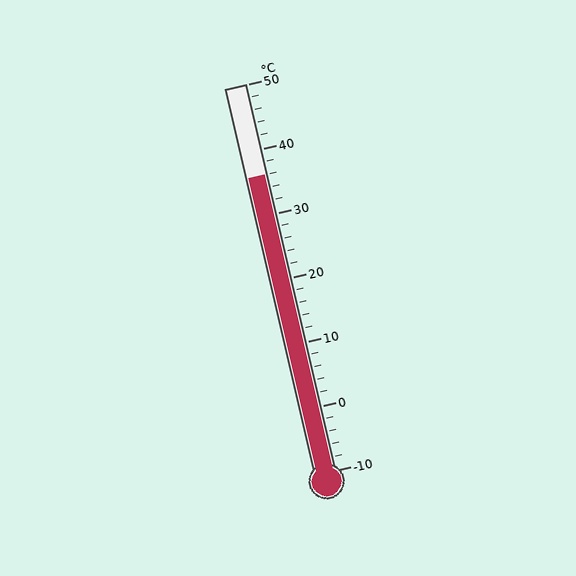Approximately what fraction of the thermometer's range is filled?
The thermometer is filled to approximately 75% of its range.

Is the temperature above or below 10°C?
The temperature is above 10°C.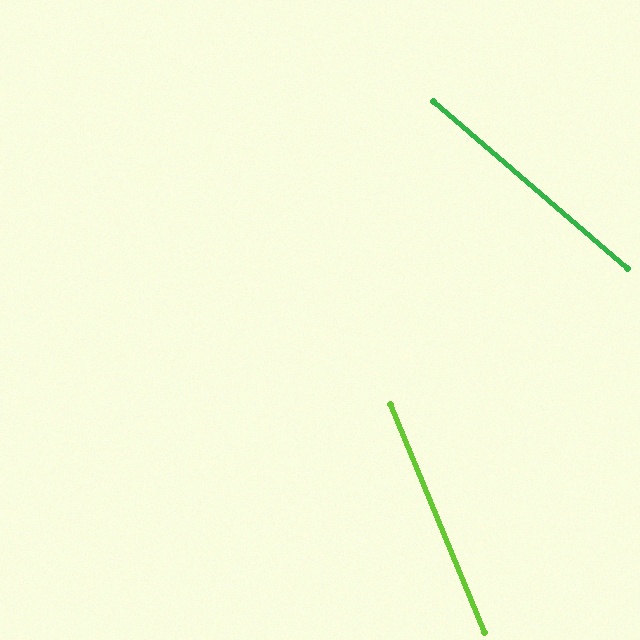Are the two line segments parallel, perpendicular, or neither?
Neither parallel nor perpendicular — they differ by about 27°.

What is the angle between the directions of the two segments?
Approximately 27 degrees.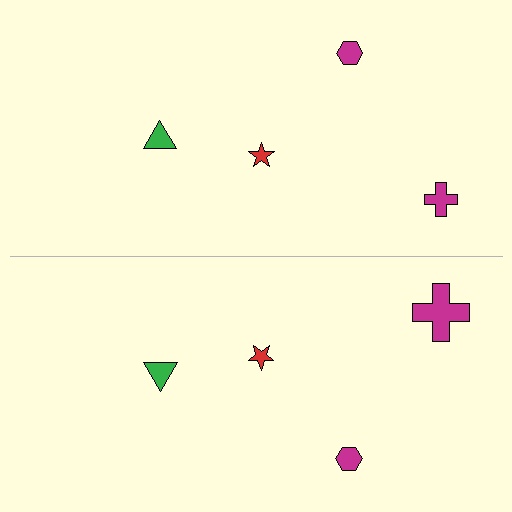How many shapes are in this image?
There are 8 shapes in this image.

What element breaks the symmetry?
The magenta cross on the bottom side has a different size than its mirror counterpart.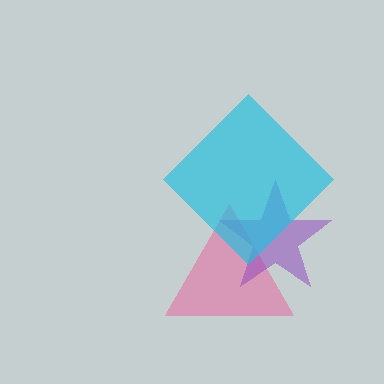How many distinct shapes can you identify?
There are 3 distinct shapes: a pink triangle, a purple star, a cyan diamond.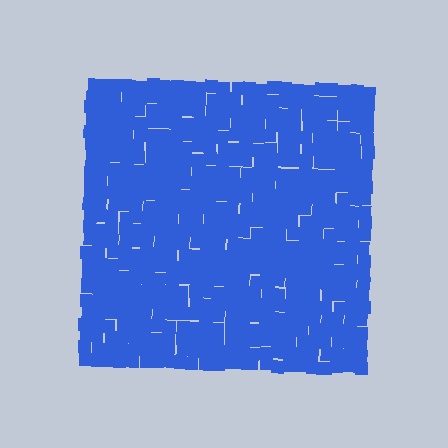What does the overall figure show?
The overall figure shows a square.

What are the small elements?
The small elements are squares.